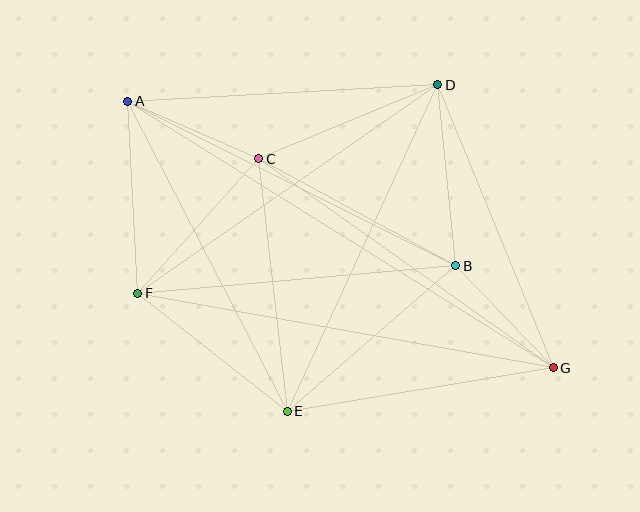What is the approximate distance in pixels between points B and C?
The distance between B and C is approximately 224 pixels.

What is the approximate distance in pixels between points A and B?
The distance between A and B is approximately 367 pixels.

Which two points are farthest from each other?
Points A and G are farthest from each other.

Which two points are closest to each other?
Points B and G are closest to each other.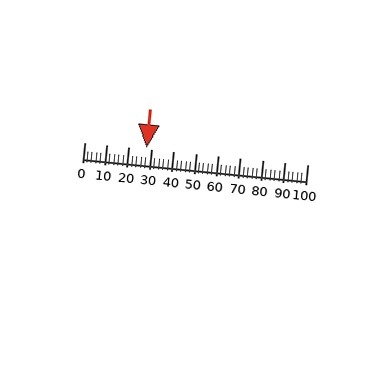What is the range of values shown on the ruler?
The ruler shows values from 0 to 100.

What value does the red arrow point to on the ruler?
The red arrow points to approximately 28.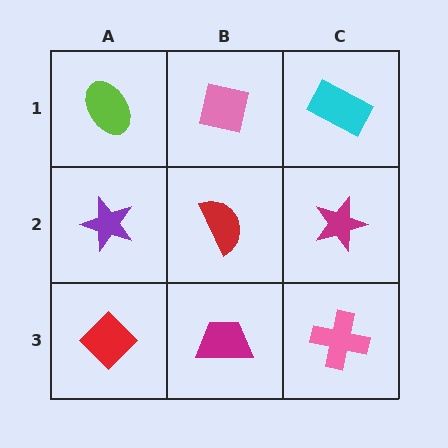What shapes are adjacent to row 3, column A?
A purple star (row 2, column A), a magenta trapezoid (row 3, column B).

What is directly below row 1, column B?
A red semicircle.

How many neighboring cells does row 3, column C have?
2.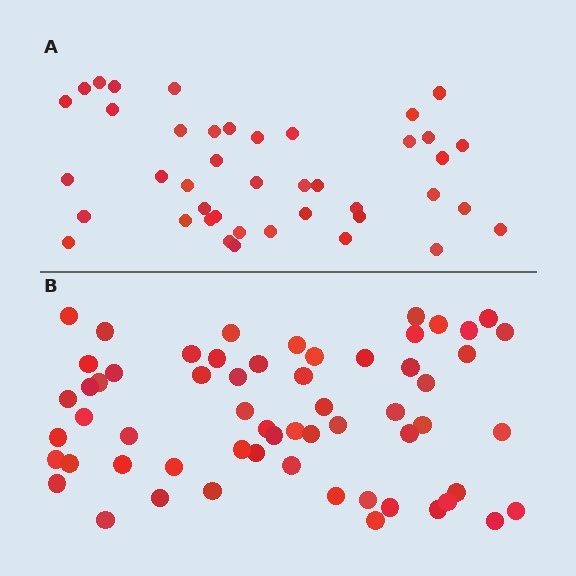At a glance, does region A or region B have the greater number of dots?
Region B (the bottom region) has more dots.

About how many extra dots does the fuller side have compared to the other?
Region B has approximately 20 more dots than region A.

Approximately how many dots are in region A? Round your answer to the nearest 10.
About 40 dots. (The exact count is 42, which rounds to 40.)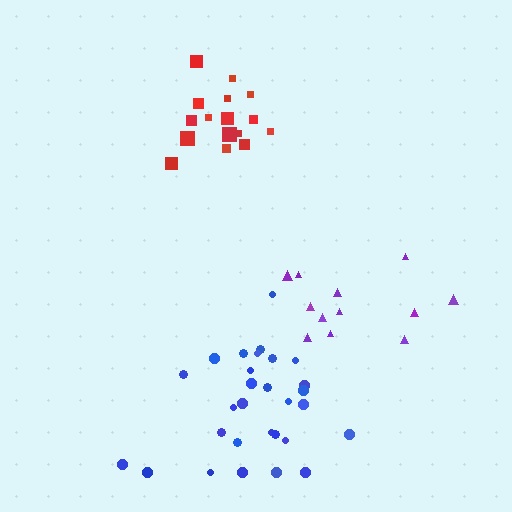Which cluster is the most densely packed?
Red.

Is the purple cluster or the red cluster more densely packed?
Red.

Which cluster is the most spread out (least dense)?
Purple.